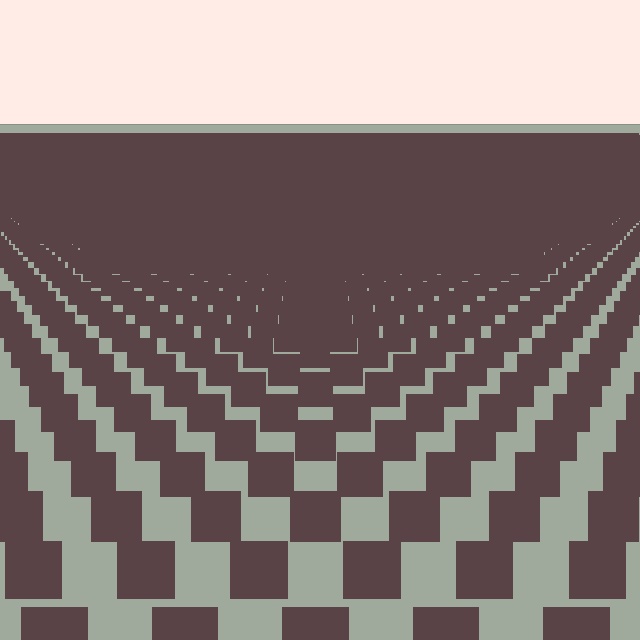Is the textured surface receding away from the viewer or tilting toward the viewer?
The surface is receding away from the viewer. Texture elements get smaller and denser toward the top.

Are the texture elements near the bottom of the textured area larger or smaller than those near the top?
Larger. Near the bottom, elements are closer to the viewer and appear at a bigger on-screen size.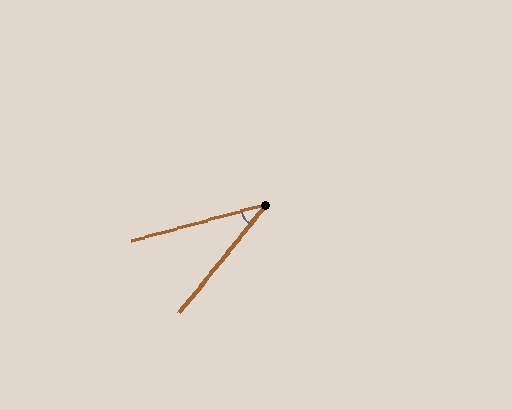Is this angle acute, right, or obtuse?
It is acute.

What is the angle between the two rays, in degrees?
Approximately 36 degrees.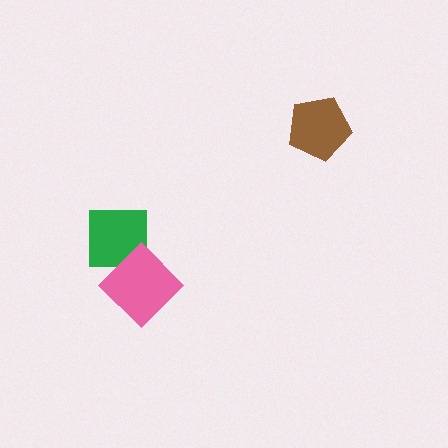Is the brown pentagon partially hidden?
No, no other shape covers it.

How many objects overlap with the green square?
1 object overlaps with the green square.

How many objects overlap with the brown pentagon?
0 objects overlap with the brown pentagon.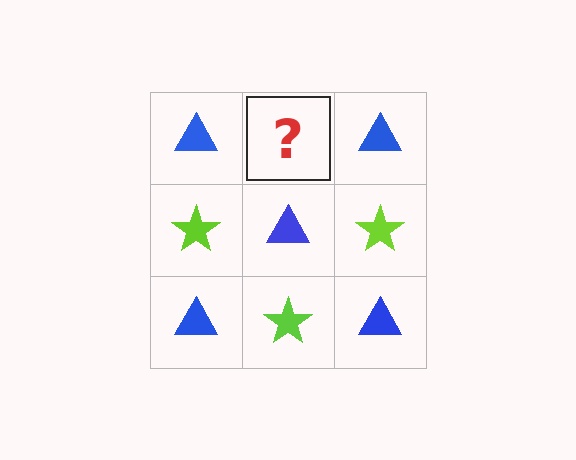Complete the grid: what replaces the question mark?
The question mark should be replaced with a lime star.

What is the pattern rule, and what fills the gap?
The rule is that it alternates blue triangle and lime star in a checkerboard pattern. The gap should be filled with a lime star.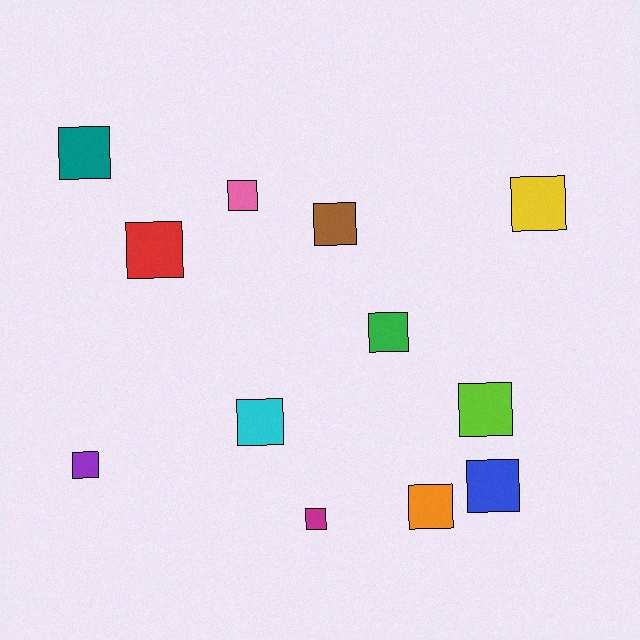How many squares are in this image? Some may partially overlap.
There are 12 squares.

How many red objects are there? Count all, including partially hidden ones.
There is 1 red object.